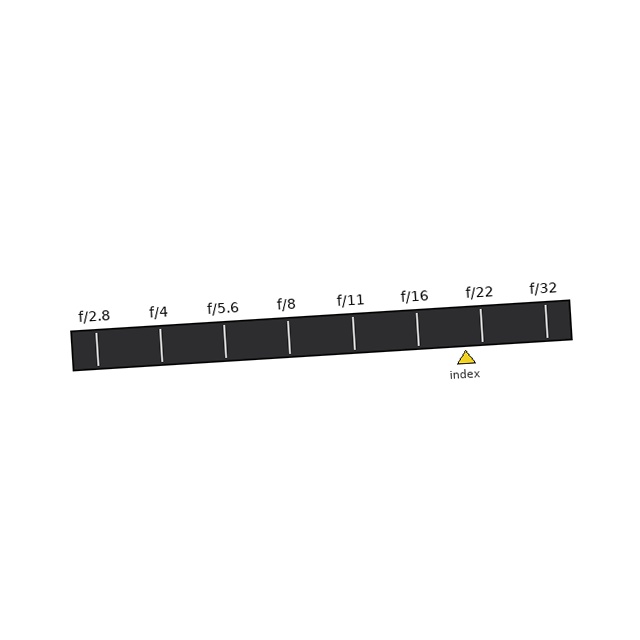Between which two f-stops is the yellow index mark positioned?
The index mark is between f/16 and f/22.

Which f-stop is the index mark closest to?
The index mark is closest to f/22.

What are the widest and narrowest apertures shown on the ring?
The widest aperture shown is f/2.8 and the narrowest is f/32.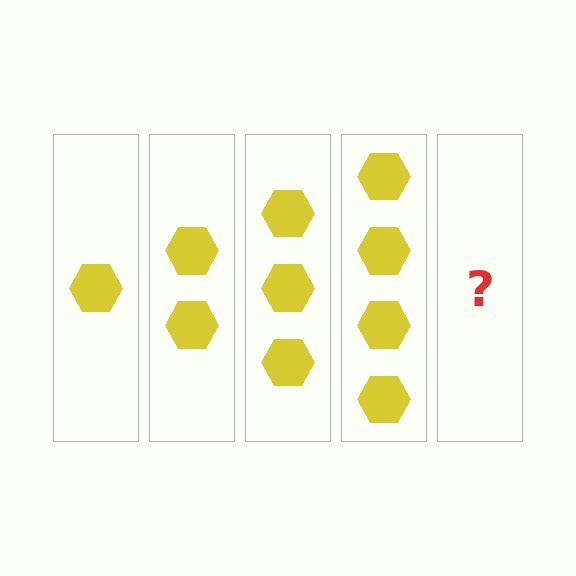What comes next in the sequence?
The next element should be 5 hexagons.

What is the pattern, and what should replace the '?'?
The pattern is that each step adds one more hexagon. The '?' should be 5 hexagons.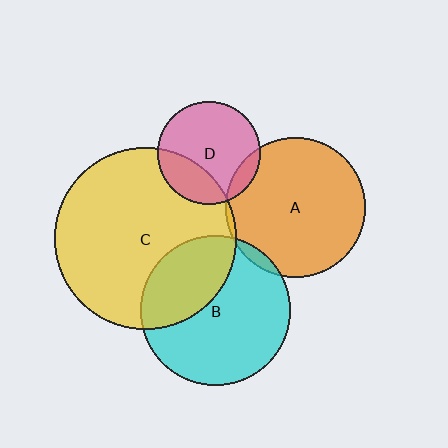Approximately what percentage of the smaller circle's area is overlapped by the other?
Approximately 5%.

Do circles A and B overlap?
Yes.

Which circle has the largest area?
Circle C (yellow).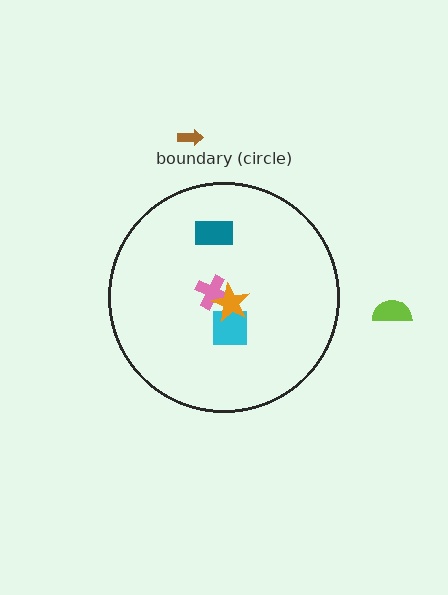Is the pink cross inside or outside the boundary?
Inside.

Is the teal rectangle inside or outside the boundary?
Inside.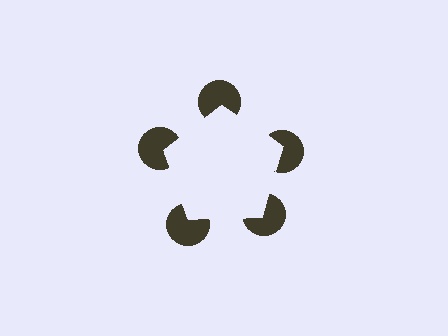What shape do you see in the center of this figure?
An illusory pentagon — its edges are inferred from the aligned wedge cuts in the pac-man discs, not physically drawn.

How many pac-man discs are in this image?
There are 5 — one at each vertex of the illusory pentagon.